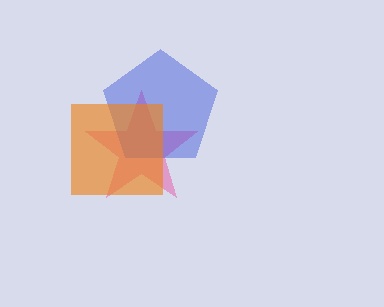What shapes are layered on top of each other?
The layered shapes are: a pink star, a blue pentagon, an orange square.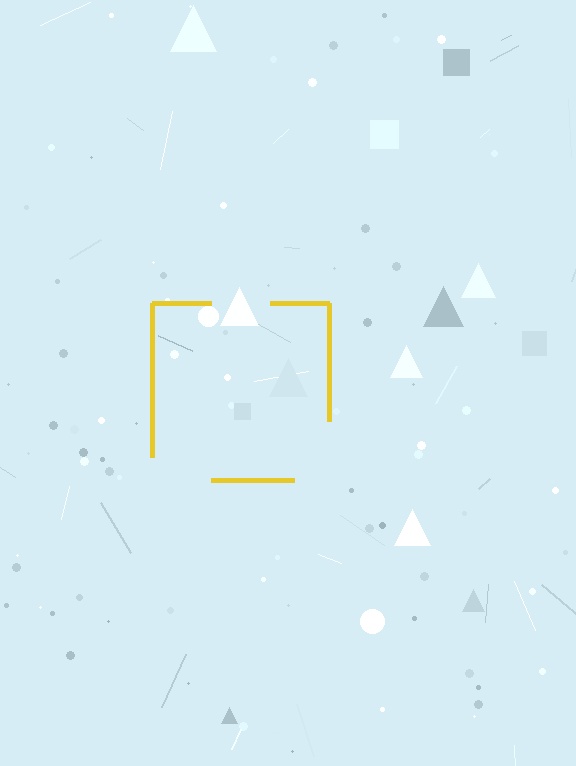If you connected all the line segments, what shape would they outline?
They would outline a square.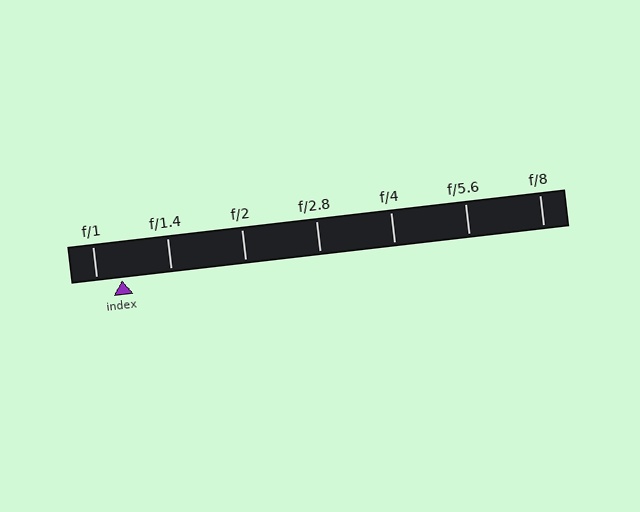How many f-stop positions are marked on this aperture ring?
There are 7 f-stop positions marked.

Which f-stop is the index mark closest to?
The index mark is closest to f/1.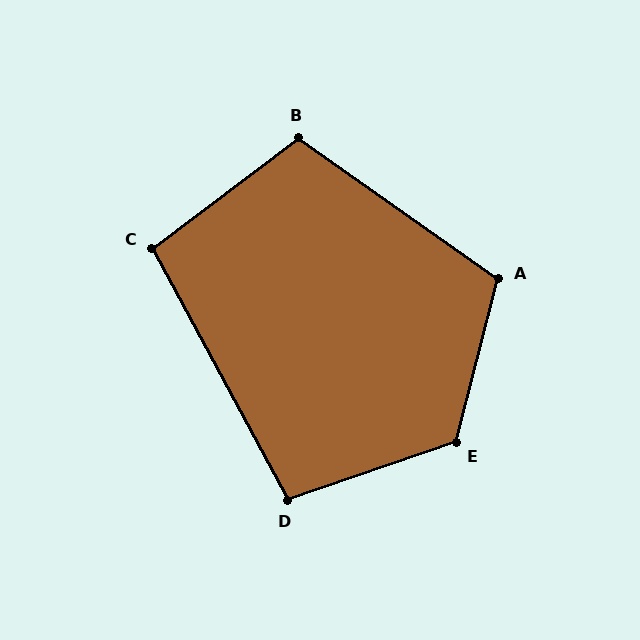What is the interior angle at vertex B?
Approximately 108 degrees (obtuse).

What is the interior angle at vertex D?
Approximately 100 degrees (obtuse).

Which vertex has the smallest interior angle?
C, at approximately 98 degrees.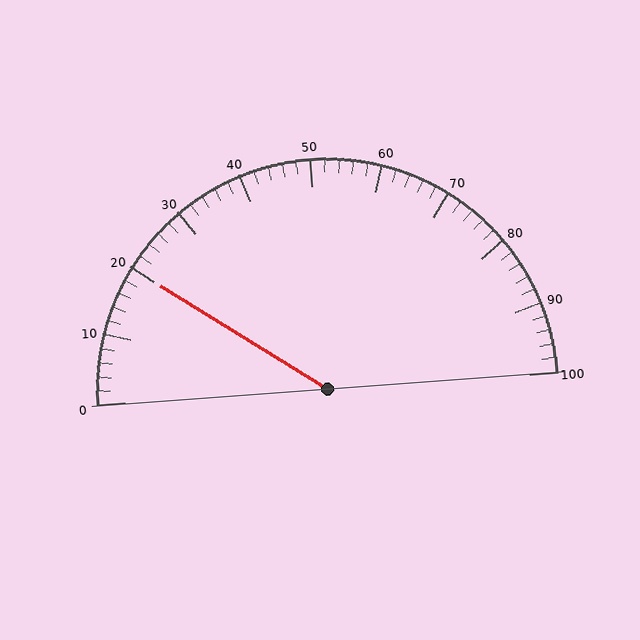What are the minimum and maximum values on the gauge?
The gauge ranges from 0 to 100.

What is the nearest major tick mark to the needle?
The nearest major tick mark is 20.